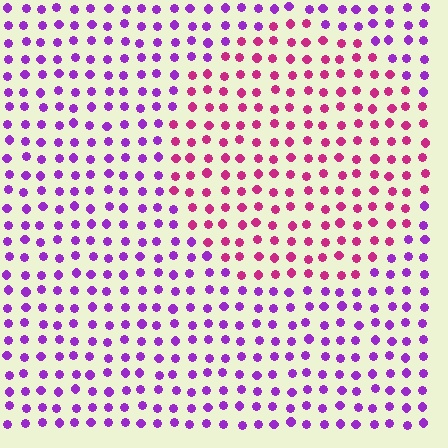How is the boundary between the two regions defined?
The boundary is defined purely by a slight shift in hue (about 44 degrees). Spacing, size, and orientation are identical on both sides.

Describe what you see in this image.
The image is filled with small purple elements in a uniform arrangement. A circle-shaped region is visible where the elements are tinted to a slightly different hue, forming a subtle color boundary.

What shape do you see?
I see a circle.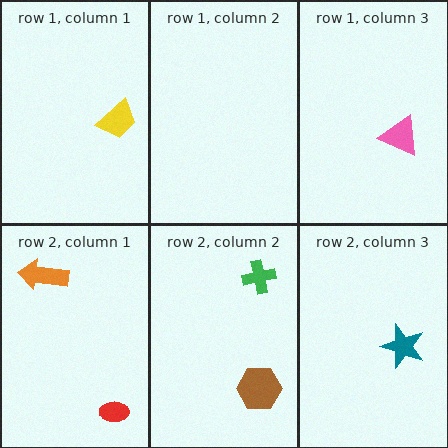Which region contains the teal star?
The row 2, column 3 region.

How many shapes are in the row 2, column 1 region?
2.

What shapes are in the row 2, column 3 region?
The teal star.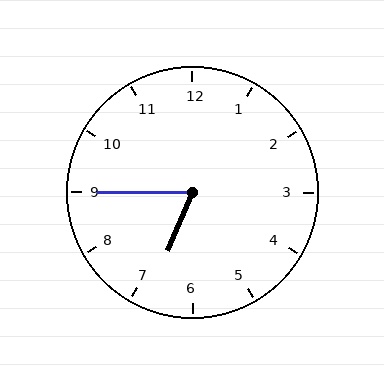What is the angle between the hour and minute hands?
Approximately 68 degrees.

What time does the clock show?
6:45.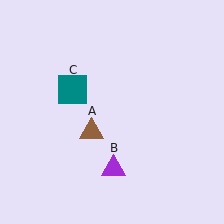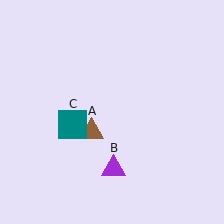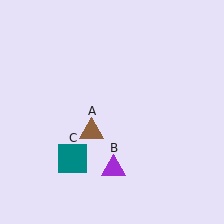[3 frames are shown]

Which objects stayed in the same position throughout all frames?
Brown triangle (object A) and purple triangle (object B) remained stationary.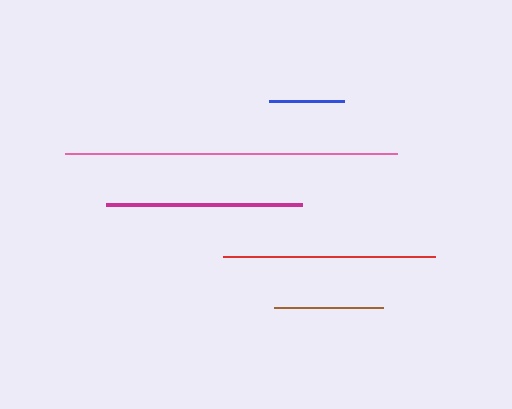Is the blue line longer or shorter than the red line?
The red line is longer than the blue line.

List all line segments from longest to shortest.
From longest to shortest: pink, red, magenta, brown, blue.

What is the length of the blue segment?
The blue segment is approximately 75 pixels long.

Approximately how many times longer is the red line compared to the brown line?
The red line is approximately 2.0 times the length of the brown line.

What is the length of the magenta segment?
The magenta segment is approximately 196 pixels long.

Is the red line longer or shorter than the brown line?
The red line is longer than the brown line.